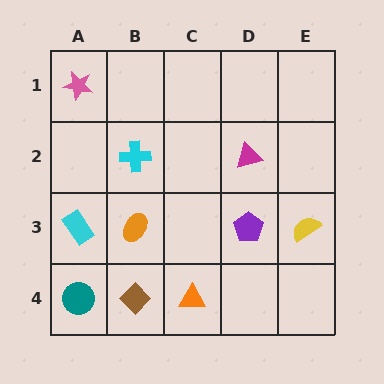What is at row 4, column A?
A teal circle.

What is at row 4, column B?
A brown diamond.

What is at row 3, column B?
An orange ellipse.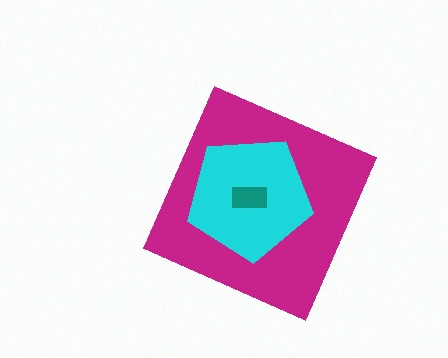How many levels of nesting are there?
3.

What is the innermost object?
The teal rectangle.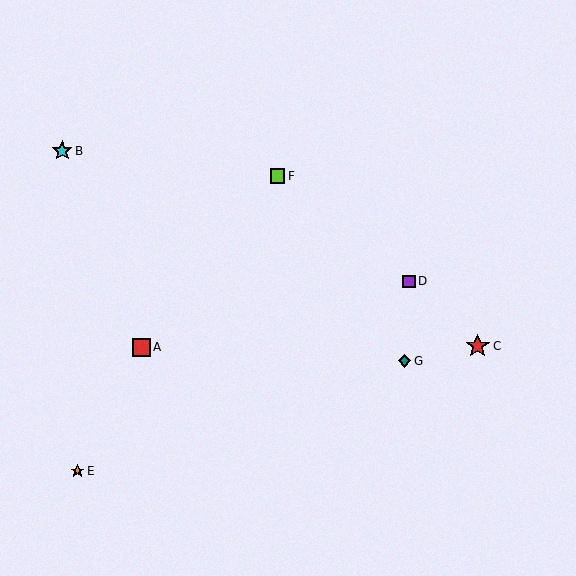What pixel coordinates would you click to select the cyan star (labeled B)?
Click at (62, 151) to select the cyan star B.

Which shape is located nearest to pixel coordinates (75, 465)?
The orange star (labeled E) at (77, 471) is nearest to that location.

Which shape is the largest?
The red star (labeled C) is the largest.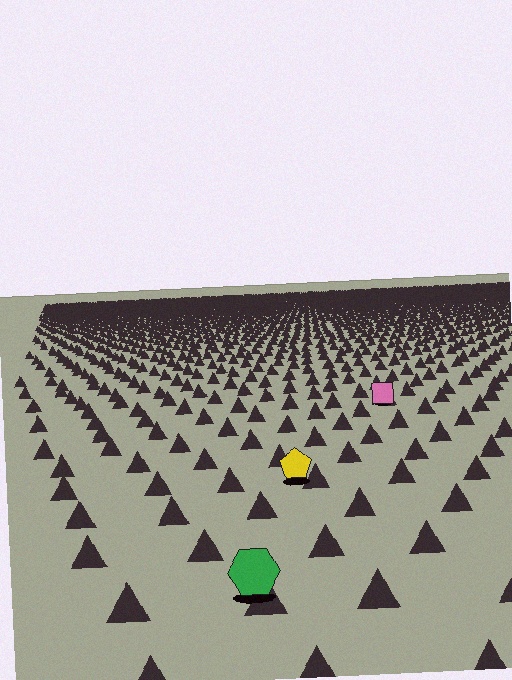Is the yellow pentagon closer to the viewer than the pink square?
Yes. The yellow pentagon is closer — you can tell from the texture gradient: the ground texture is coarser near it.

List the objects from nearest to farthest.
From nearest to farthest: the green hexagon, the yellow pentagon, the pink square.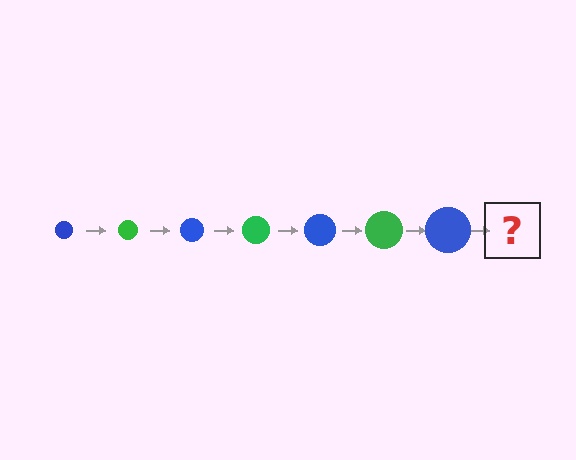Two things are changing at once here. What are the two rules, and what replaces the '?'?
The two rules are that the circle grows larger each step and the color cycles through blue and green. The '?' should be a green circle, larger than the previous one.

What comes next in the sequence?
The next element should be a green circle, larger than the previous one.